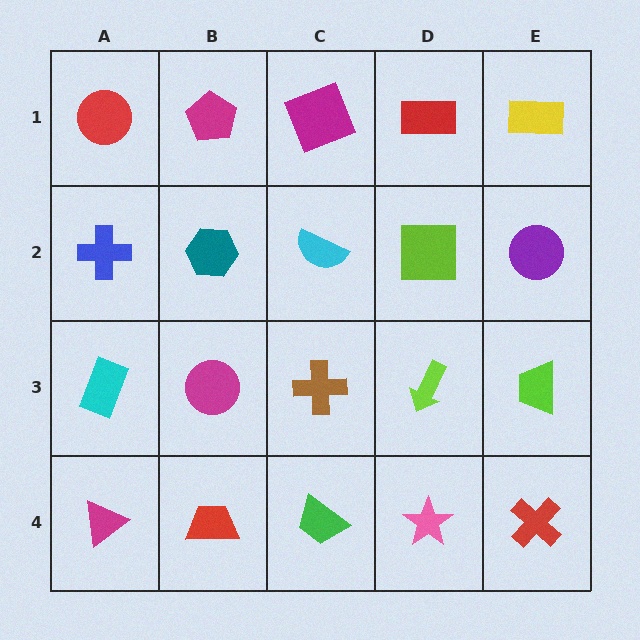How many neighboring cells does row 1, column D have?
3.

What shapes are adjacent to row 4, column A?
A cyan rectangle (row 3, column A), a red trapezoid (row 4, column B).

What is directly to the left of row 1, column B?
A red circle.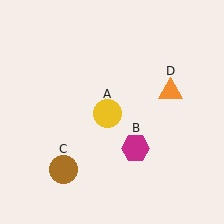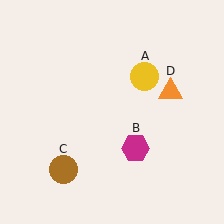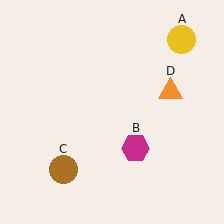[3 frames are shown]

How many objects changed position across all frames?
1 object changed position: yellow circle (object A).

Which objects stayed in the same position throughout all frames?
Magenta hexagon (object B) and brown circle (object C) and orange triangle (object D) remained stationary.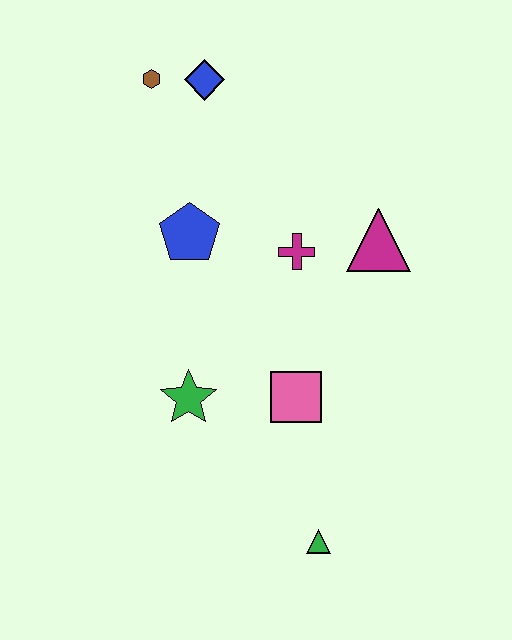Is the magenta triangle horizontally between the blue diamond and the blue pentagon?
No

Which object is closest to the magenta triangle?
The magenta cross is closest to the magenta triangle.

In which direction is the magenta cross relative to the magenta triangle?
The magenta cross is to the left of the magenta triangle.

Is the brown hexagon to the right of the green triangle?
No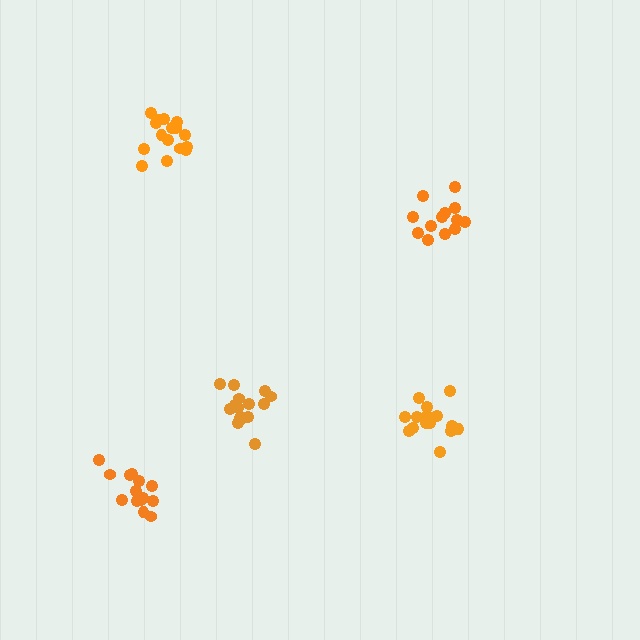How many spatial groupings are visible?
There are 5 spatial groupings.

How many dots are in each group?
Group 1: 16 dots, Group 2: 14 dots, Group 3: 13 dots, Group 4: 15 dots, Group 5: 16 dots (74 total).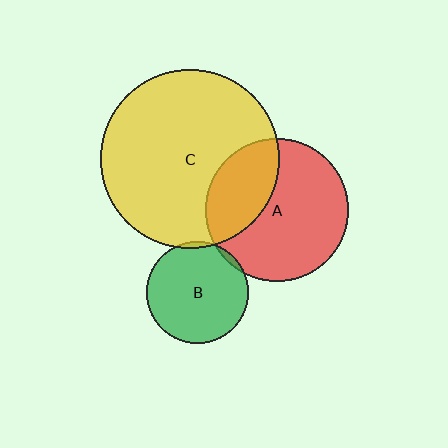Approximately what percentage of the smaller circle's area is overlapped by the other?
Approximately 5%.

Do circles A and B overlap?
Yes.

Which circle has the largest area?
Circle C (yellow).